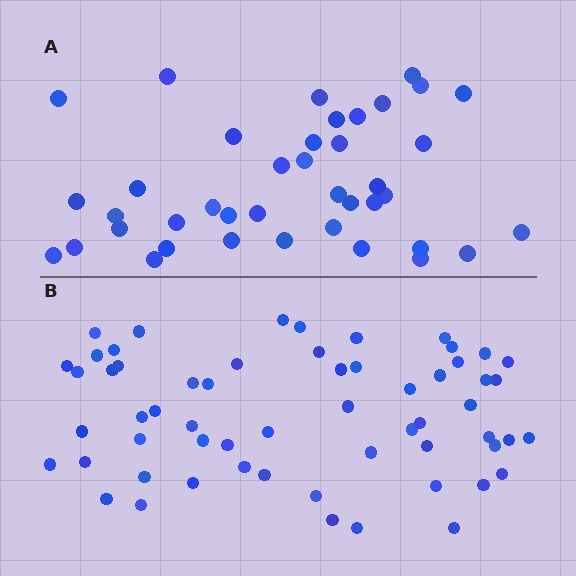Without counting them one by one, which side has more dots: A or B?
Region B (the bottom region) has more dots.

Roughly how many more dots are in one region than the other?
Region B has approximately 20 more dots than region A.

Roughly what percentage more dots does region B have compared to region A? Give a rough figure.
About 50% more.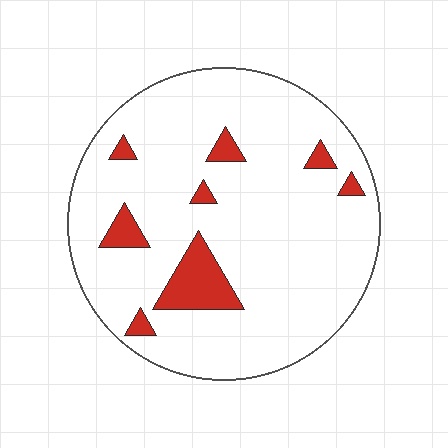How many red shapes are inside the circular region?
8.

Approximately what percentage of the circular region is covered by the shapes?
Approximately 10%.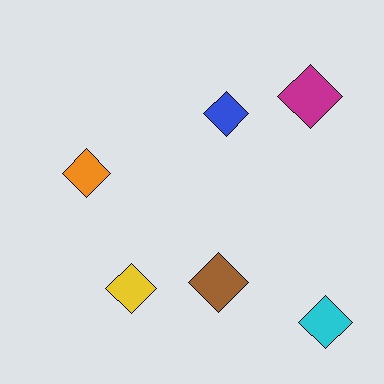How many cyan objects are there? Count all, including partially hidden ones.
There is 1 cyan object.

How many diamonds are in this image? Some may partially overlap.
There are 6 diamonds.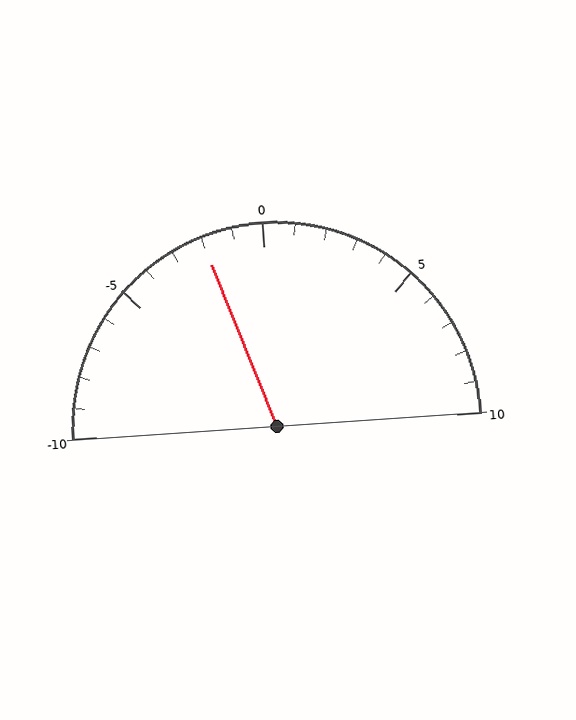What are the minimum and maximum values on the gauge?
The gauge ranges from -10 to 10.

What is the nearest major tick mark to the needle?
The nearest major tick mark is 0.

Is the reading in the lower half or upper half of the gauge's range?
The reading is in the lower half of the range (-10 to 10).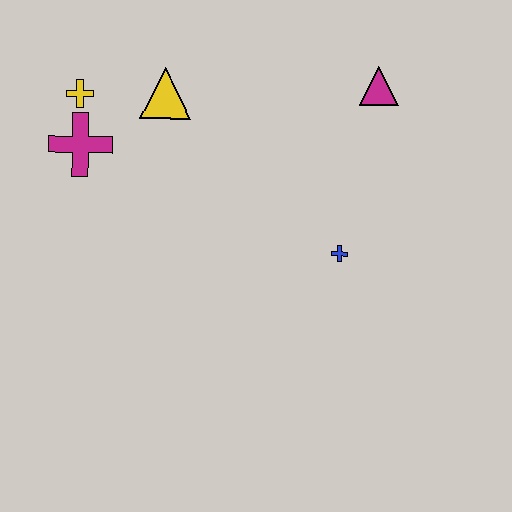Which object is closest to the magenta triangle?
The blue cross is closest to the magenta triangle.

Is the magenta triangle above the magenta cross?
Yes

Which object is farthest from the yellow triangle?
The blue cross is farthest from the yellow triangle.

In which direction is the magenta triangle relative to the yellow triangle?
The magenta triangle is to the right of the yellow triangle.